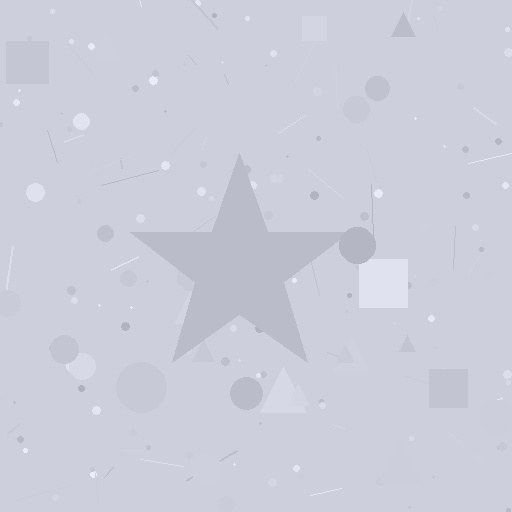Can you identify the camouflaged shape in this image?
The camouflaged shape is a star.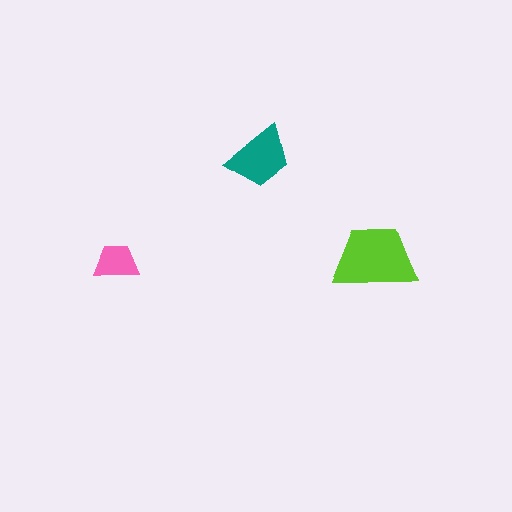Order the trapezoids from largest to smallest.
the lime one, the teal one, the pink one.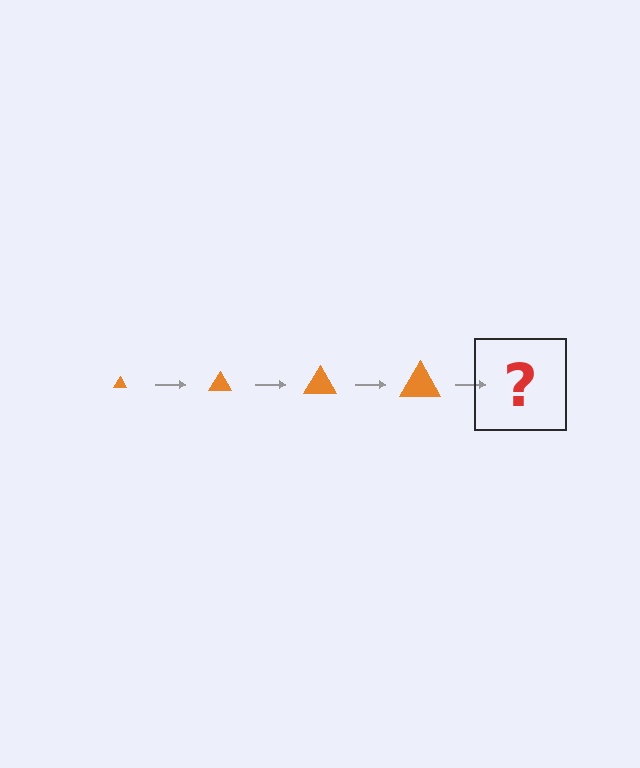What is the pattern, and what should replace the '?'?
The pattern is that the triangle gets progressively larger each step. The '?' should be an orange triangle, larger than the previous one.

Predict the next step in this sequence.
The next step is an orange triangle, larger than the previous one.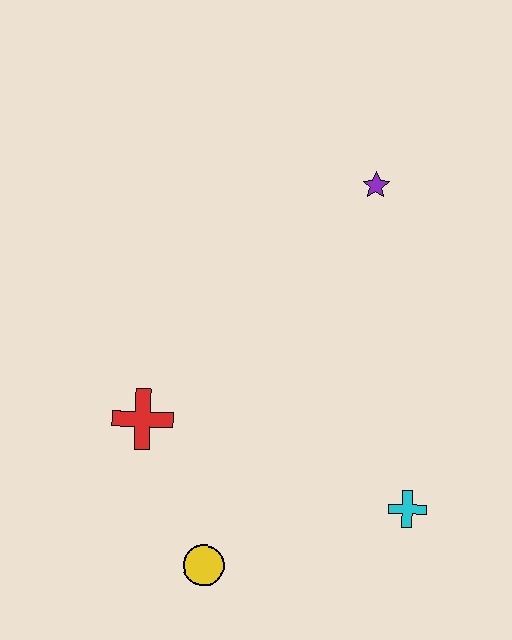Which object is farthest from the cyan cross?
The purple star is farthest from the cyan cross.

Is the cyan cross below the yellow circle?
No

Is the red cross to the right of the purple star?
No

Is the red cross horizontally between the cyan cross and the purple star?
No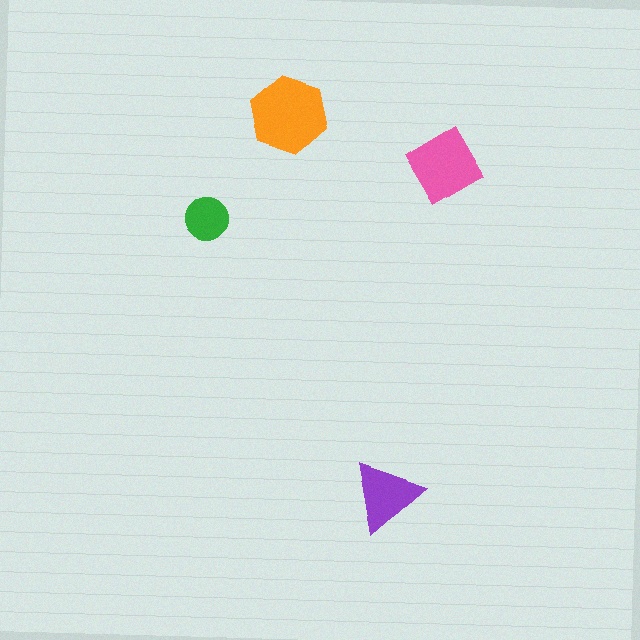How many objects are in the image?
There are 4 objects in the image.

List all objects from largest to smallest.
The orange hexagon, the pink diamond, the purple triangle, the green circle.